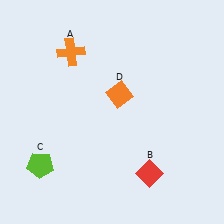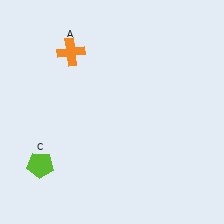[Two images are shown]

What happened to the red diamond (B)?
The red diamond (B) was removed in Image 2. It was in the bottom-right area of Image 1.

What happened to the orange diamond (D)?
The orange diamond (D) was removed in Image 2. It was in the top-right area of Image 1.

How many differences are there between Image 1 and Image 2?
There are 2 differences between the two images.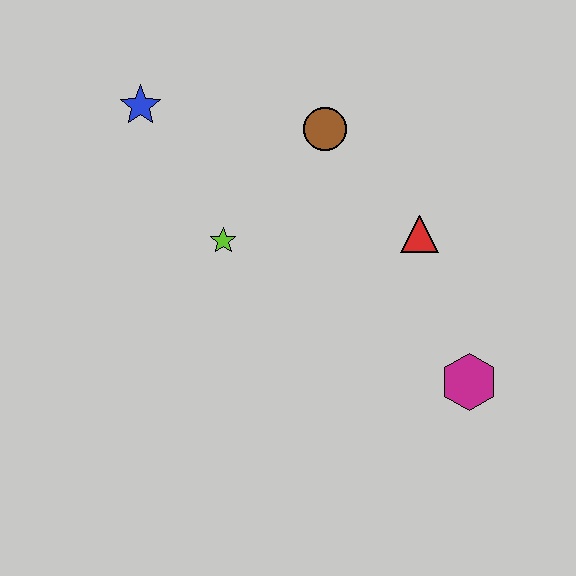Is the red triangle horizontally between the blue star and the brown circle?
No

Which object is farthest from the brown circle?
The magenta hexagon is farthest from the brown circle.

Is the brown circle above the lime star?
Yes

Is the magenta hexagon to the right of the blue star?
Yes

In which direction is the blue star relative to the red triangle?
The blue star is to the left of the red triangle.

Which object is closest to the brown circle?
The red triangle is closest to the brown circle.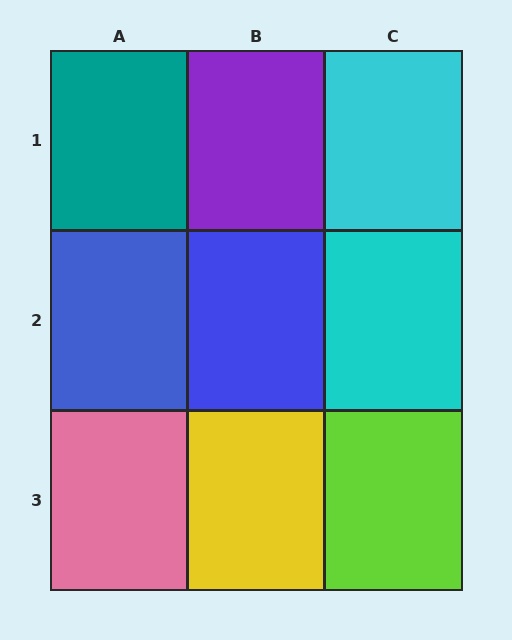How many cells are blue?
2 cells are blue.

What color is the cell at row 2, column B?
Blue.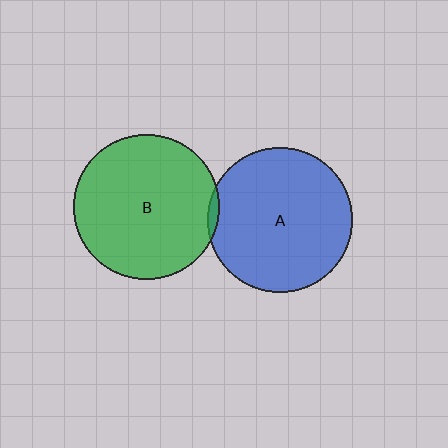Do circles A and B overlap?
Yes.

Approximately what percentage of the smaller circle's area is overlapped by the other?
Approximately 5%.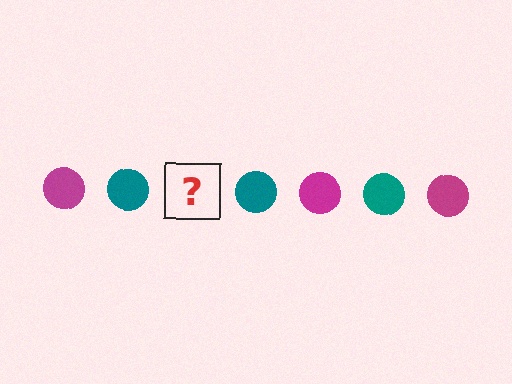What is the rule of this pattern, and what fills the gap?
The rule is that the pattern cycles through magenta, teal circles. The gap should be filled with a magenta circle.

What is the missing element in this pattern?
The missing element is a magenta circle.